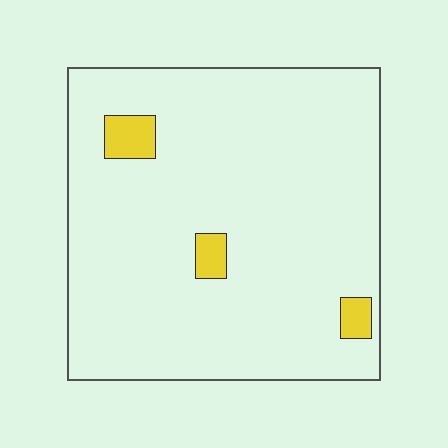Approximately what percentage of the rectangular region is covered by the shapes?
Approximately 5%.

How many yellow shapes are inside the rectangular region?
3.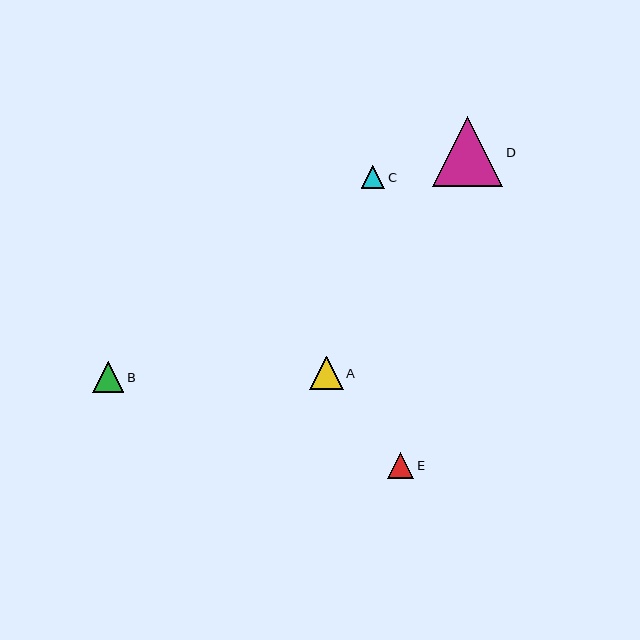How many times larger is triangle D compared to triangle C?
Triangle D is approximately 3.0 times the size of triangle C.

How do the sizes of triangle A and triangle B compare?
Triangle A and triangle B are approximately the same size.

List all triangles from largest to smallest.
From largest to smallest: D, A, B, E, C.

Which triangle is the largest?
Triangle D is the largest with a size of approximately 70 pixels.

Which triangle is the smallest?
Triangle C is the smallest with a size of approximately 23 pixels.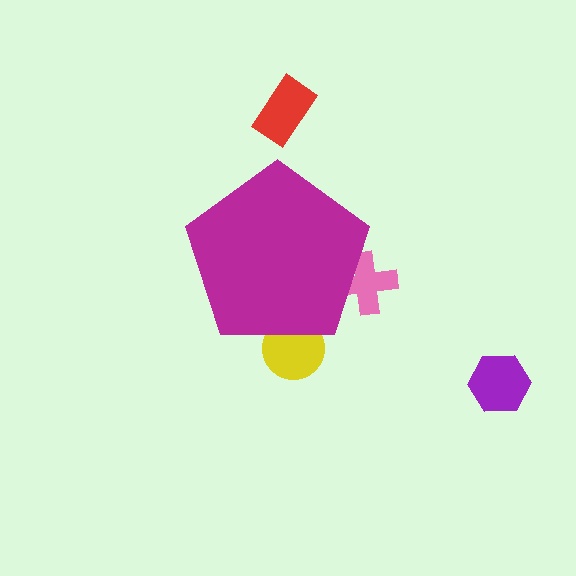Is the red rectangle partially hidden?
No, the red rectangle is fully visible.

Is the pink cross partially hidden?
Yes, the pink cross is partially hidden behind the magenta pentagon.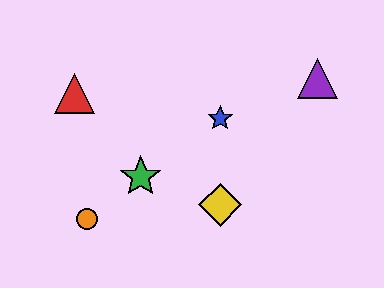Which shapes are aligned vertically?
The blue star, the yellow diamond are aligned vertically.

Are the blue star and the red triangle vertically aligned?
No, the blue star is at x≈220 and the red triangle is at x≈75.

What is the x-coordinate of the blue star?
The blue star is at x≈220.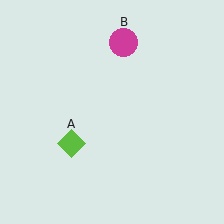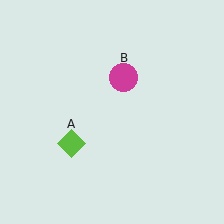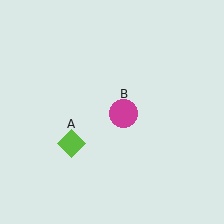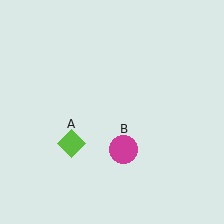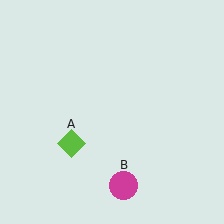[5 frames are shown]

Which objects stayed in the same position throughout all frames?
Lime diamond (object A) remained stationary.